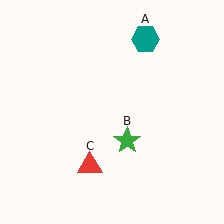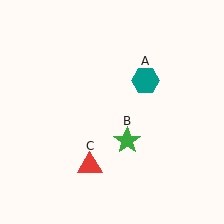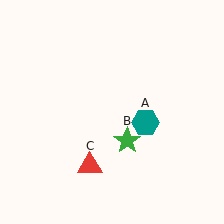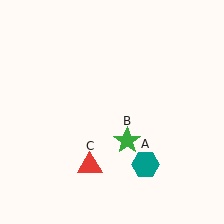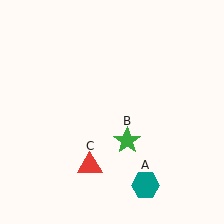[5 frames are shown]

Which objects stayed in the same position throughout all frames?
Green star (object B) and red triangle (object C) remained stationary.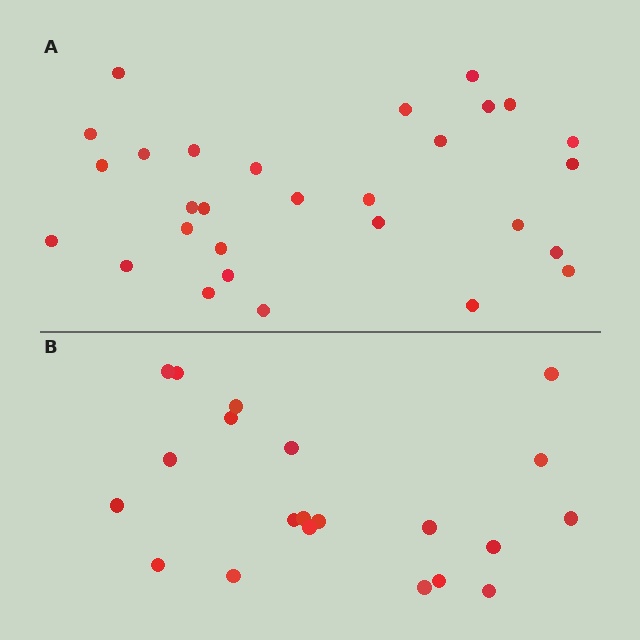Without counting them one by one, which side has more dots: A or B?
Region A (the top region) has more dots.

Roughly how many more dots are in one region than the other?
Region A has roughly 8 or so more dots than region B.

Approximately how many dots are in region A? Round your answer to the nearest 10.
About 30 dots. (The exact count is 29, which rounds to 30.)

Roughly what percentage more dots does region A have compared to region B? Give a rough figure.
About 40% more.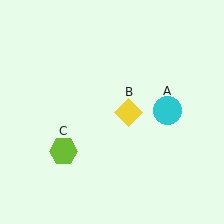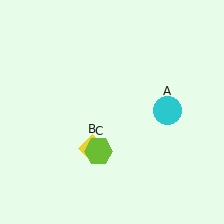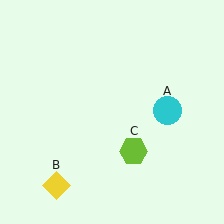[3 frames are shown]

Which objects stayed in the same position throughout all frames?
Cyan circle (object A) remained stationary.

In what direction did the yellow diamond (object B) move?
The yellow diamond (object B) moved down and to the left.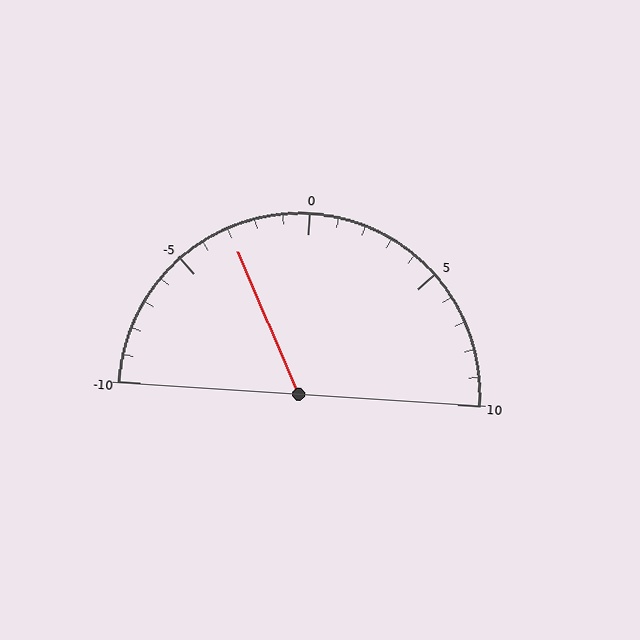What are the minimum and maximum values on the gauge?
The gauge ranges from -10 to 10.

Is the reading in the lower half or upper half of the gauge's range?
The reading is in the lower half of the range (-10 to 10).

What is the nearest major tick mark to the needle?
The nearest major tick mark is -5.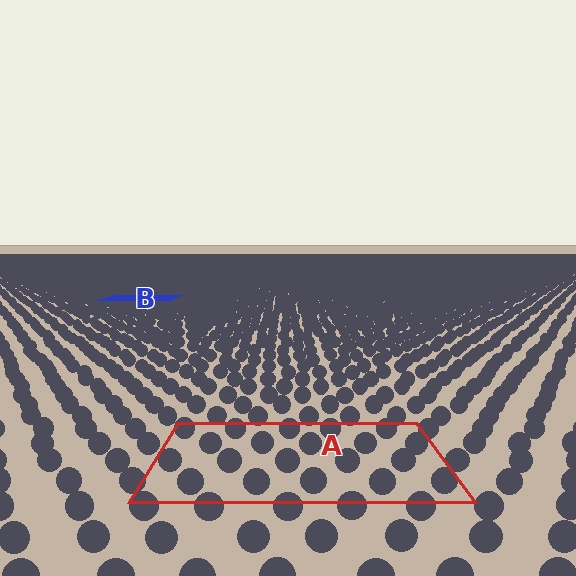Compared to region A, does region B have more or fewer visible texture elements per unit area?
Region B has more texture elements per unit area — they are packed more densely because it is farther away.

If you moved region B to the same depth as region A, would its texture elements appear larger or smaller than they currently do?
They would appear larger. At a closer depth, the same texture elements are projected at a bigger on-screen size.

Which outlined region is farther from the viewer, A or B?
Region B is farther from the viewer — the texture elements inside it appear smaller and more densely packed.